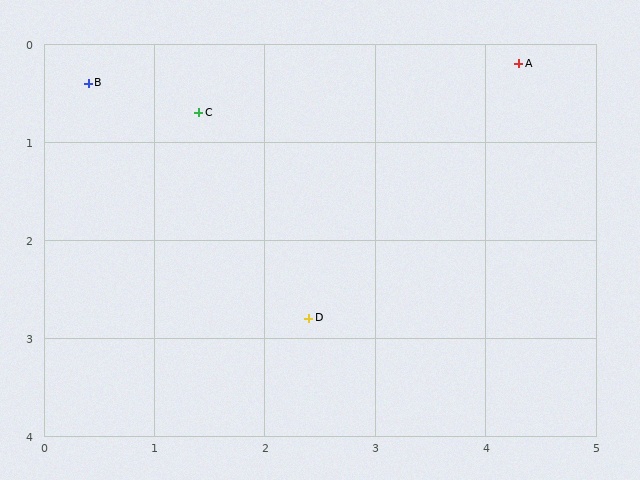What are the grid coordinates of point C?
Point C is at approximately (1.4, 0.7).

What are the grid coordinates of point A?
Point A is at approximately (4.3, 0.2).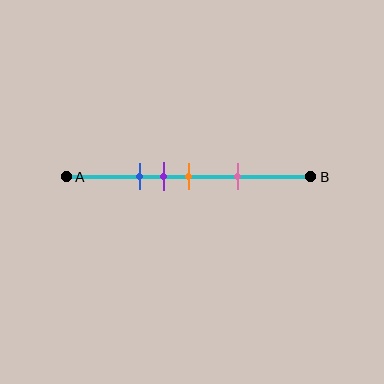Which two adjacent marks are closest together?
The purple and orange marks are the closest adjacent pair.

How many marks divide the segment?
There are 4 marks dividing the segment.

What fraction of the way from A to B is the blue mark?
The blue mark is approximately 30% (0.3) of the way from A to B.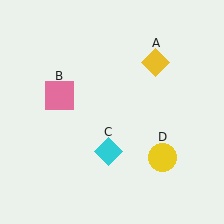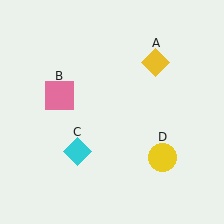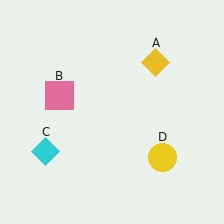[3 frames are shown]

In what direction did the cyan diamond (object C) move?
The cyan diamond (object C) moved left.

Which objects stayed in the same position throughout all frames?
Yellow diamond (object A) and pink square (object B) and yellow circle (object D) remained stationary.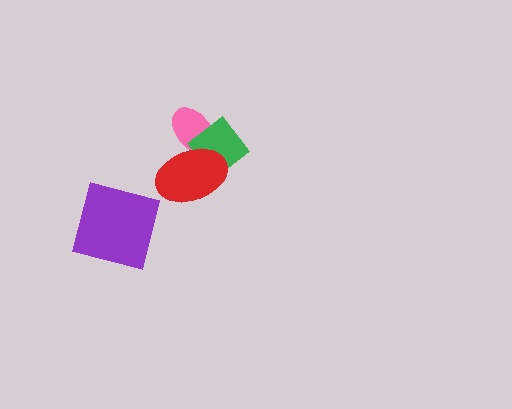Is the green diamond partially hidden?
Yes, it is partially covered by another shape.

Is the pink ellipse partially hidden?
Yes, it is partially covered by another shape.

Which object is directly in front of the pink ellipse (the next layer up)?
The green diamond is directly in front of the pink ellipse.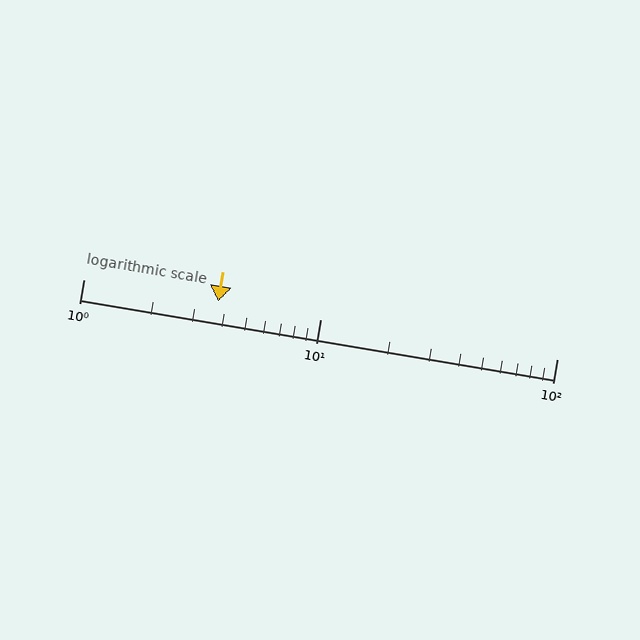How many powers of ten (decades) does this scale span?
The scale spans 2 decades, from 1 to 100.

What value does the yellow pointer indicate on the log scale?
The pointer indicates approximately 3.7.